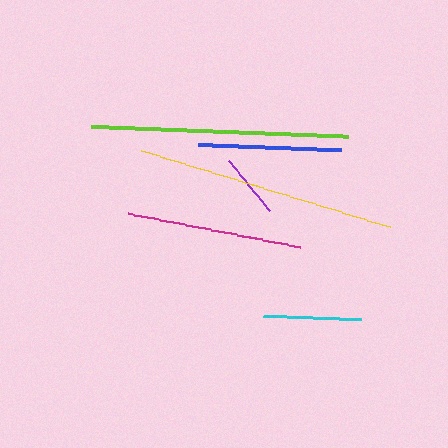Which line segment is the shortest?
The purple line is the shortest at approximately 64 pixels.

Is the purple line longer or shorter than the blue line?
The blue line is longer than the purple line.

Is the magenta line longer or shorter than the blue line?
The magenta line is longer than the blue line.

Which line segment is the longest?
The yellow line is the longest at approximately 261 pixels.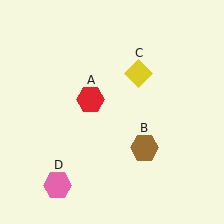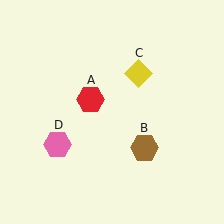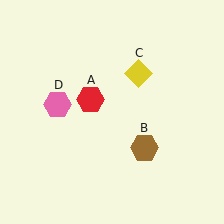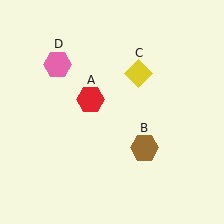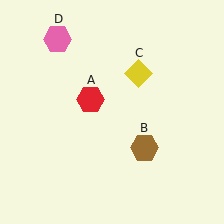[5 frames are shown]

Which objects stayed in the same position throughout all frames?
Red hexagon (object A) and brown hexagon (object B) and yellow diamond (object C) remained stationary.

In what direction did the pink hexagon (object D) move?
The pink hexagon (object D) moved up.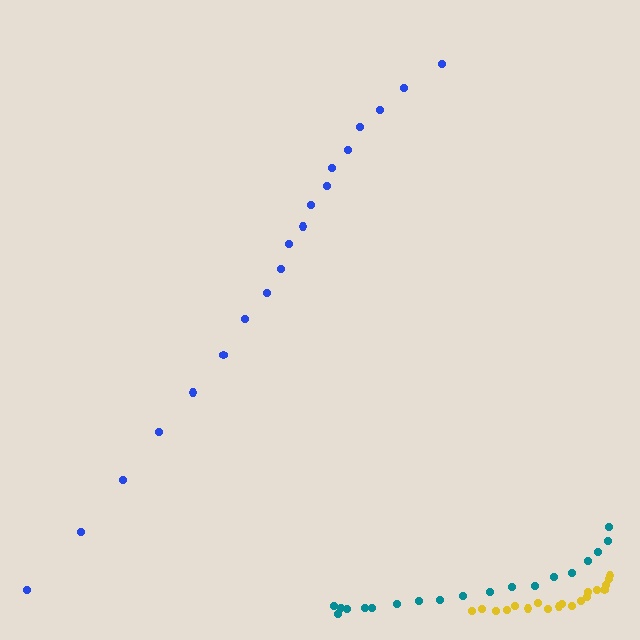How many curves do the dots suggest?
There are 3 distinct paths.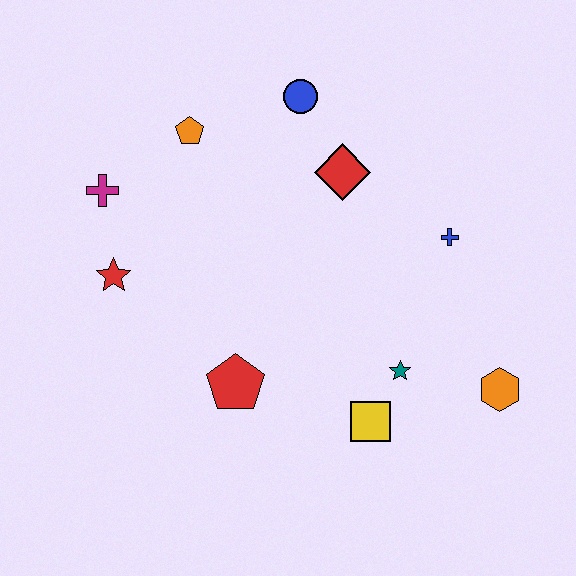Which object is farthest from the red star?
The orange hexagon is farthest from the red star.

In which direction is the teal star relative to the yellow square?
The teal star is above the yellow square.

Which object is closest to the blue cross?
The red diamond is closest to the blue cross.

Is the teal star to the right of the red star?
Yes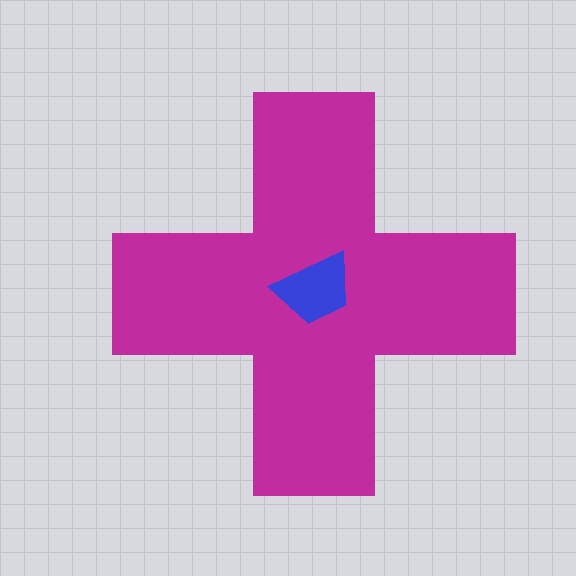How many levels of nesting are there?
2.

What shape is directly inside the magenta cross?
The blue trapezoid.